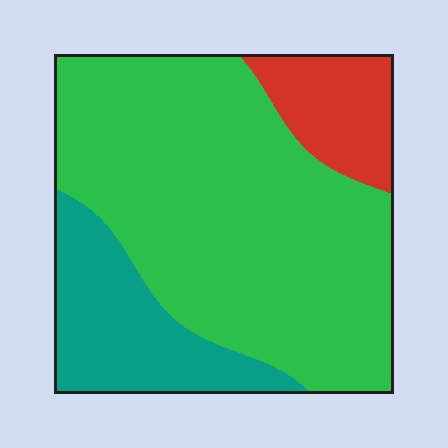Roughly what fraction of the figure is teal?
Teal covers roughly 20% of the figure.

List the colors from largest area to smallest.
From largest to smallest: green, teal, red.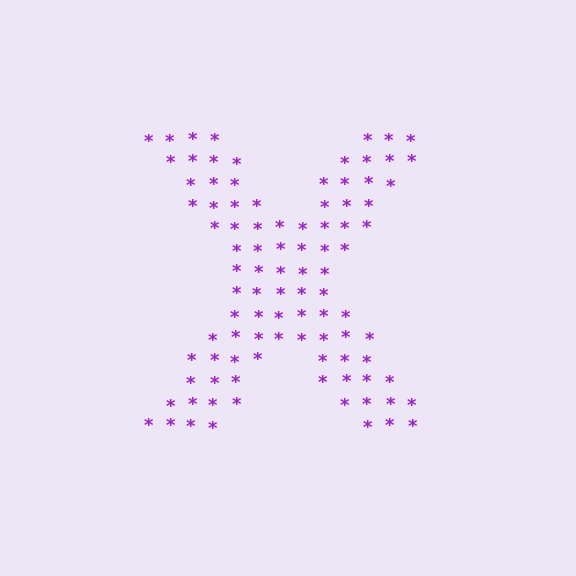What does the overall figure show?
The overall figure shows the letter X.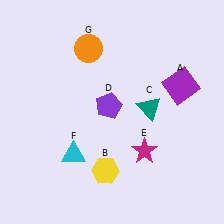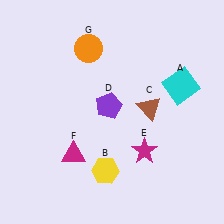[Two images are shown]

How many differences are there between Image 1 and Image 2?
There are 3 differences between the two images.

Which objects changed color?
A changed from purple to cyan. C changed from teal to brown. F changed from cyan to magenta.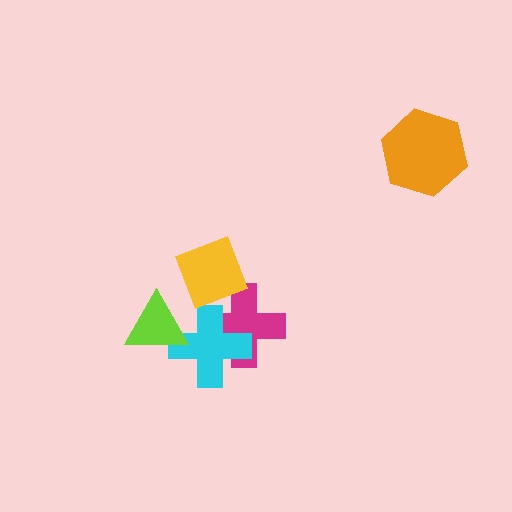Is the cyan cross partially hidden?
Yes, it is partially covered by another shape.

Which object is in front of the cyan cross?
The lime triangle is in front of the cyan cross.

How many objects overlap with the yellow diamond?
1 object overlaps with the yellow diamond.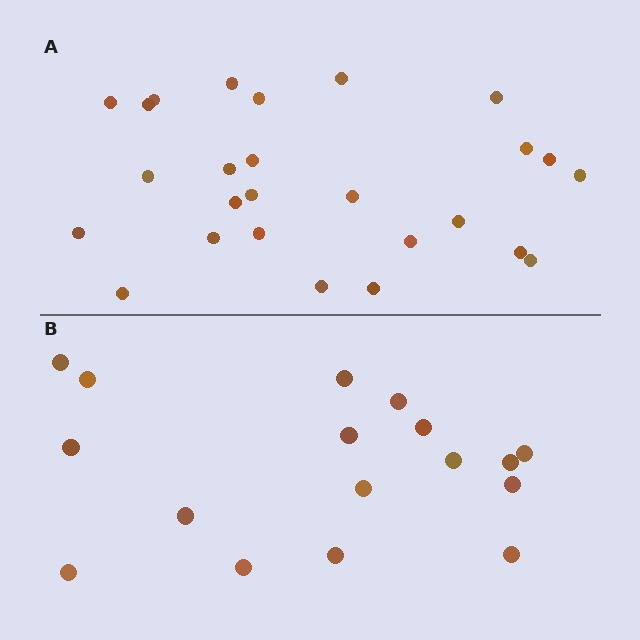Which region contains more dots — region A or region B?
Region A (the top region) has more dots.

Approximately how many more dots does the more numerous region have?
Region A has roughly 8 or so more dots than region B.